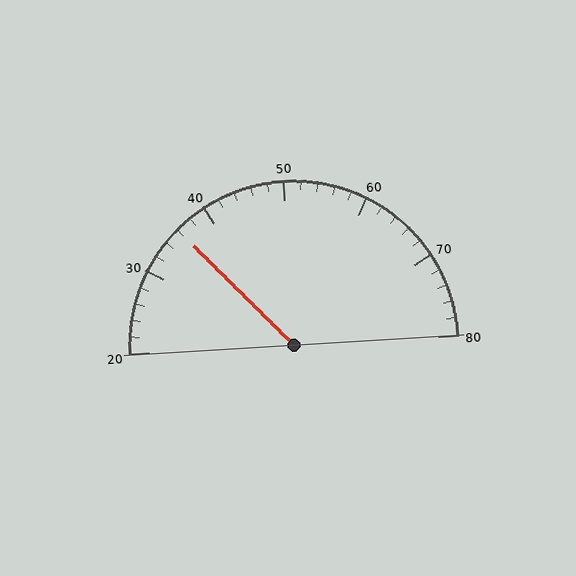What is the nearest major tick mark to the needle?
The nearest major tick mark is 40.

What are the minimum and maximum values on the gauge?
The gauge ranges from 20 to 80.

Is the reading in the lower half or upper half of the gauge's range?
The reading is in the lower half of the range (20 to 80).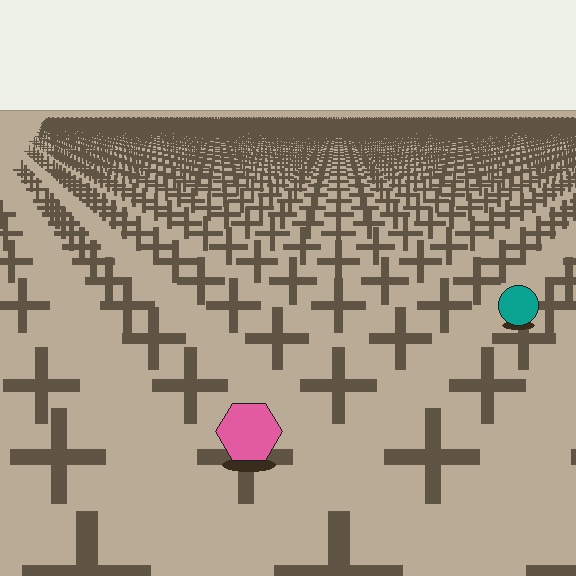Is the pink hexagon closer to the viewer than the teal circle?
Yes. The pink hexagon is closer — you can tell from the texture gradient: the ground texture is coarser near it.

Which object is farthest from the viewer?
The teal circle is farthest from the viewer. It appears smaller and the ground texture around it is denser.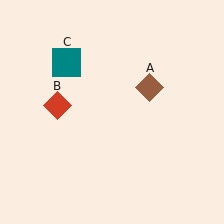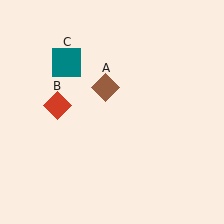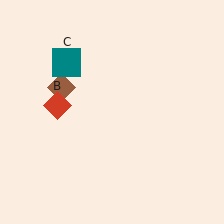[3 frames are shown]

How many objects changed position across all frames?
1 object changed position: brown diamond (object A).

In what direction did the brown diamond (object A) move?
The brown diamond (object A) moved left.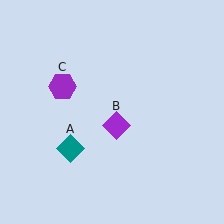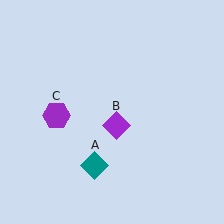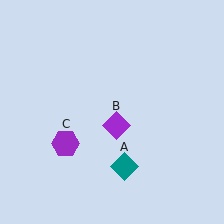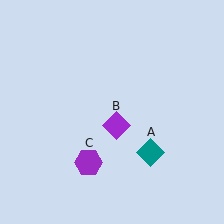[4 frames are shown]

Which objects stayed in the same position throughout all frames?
Purple diamond (object B) remained stationary.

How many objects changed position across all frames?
2 objects changed position: teal diamond (object A), purple hexagon (object C).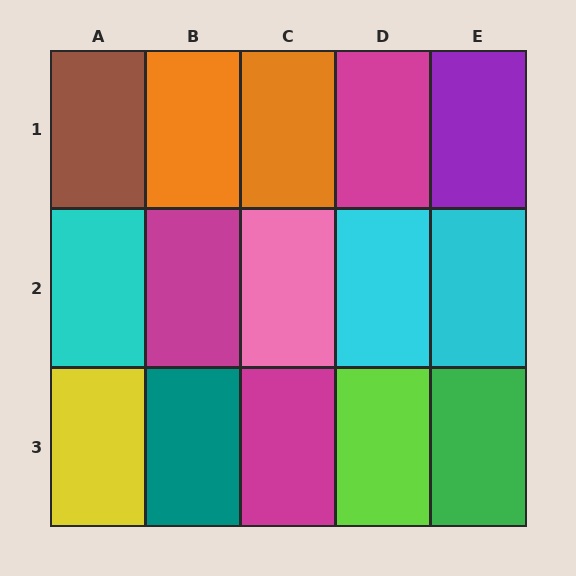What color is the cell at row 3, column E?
Green.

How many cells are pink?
1 cell is pink.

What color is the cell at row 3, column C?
Magenta.